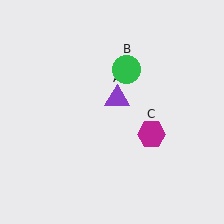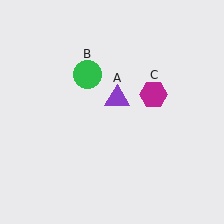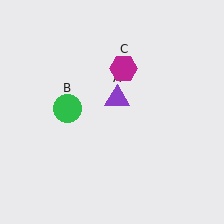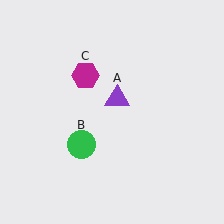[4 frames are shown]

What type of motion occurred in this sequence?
The green circle (object B), magenta hexagon (object C) rotated counterclockwise around the center of the scene.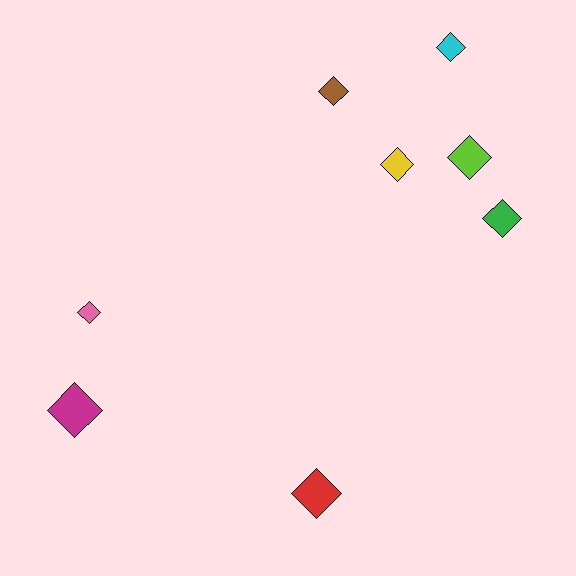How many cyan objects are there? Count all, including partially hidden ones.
There is 1 cyan object.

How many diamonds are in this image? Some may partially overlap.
There are 8 diamonds.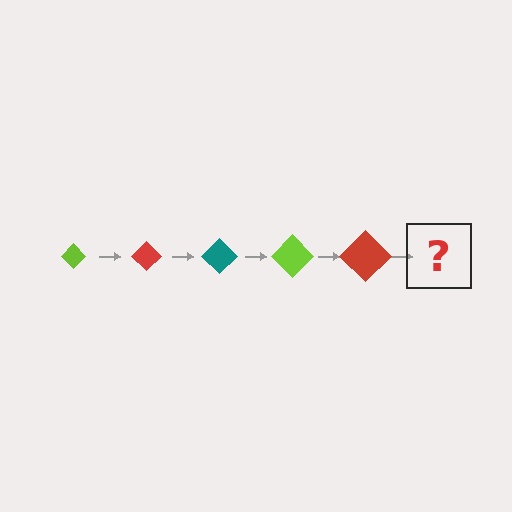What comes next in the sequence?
The next element should be a teal diamond, larger than the previous one.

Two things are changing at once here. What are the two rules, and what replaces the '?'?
The two rules are that the diamond grows larger each step and the color cycles through lime, red, and teal. The '?' should be a teal diamond, larger than the previous one.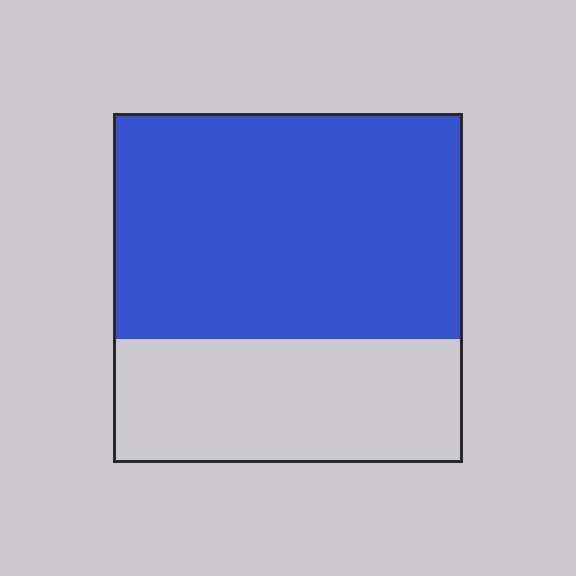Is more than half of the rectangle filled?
Yes.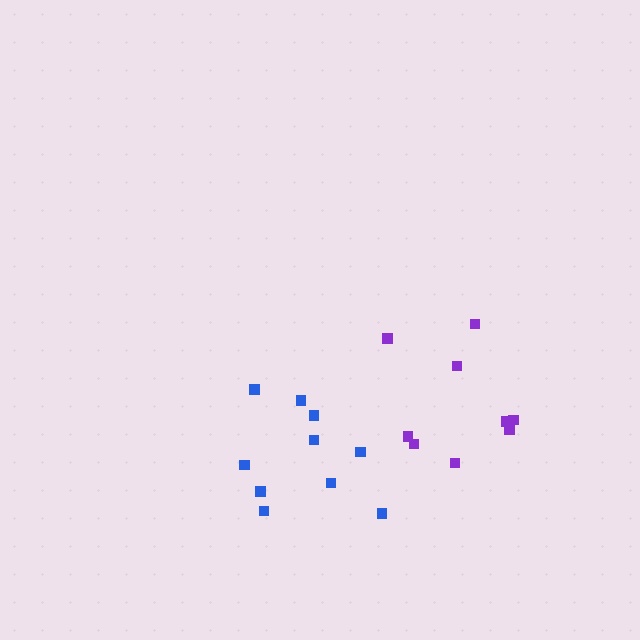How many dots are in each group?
Group 1: 9 dots, Group 2: 10 dots (19 total).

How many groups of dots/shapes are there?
There are 2 groups.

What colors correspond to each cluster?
The clusters are colored: purple, blue.